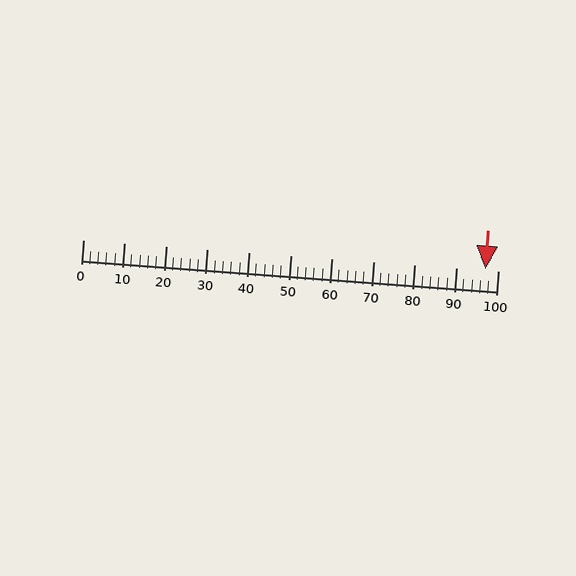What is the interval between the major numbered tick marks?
The major tick marks are spaced 10 units apart.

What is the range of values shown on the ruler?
The ruler shows values from 0 to 100.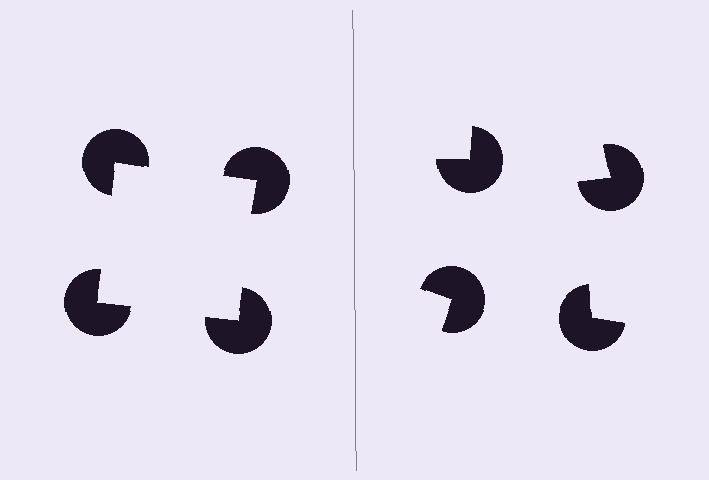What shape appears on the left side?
An illusory square.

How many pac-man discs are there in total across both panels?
8 — 4 on each side.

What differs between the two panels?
The pac-man discs are positioned identically on both sides; only the wedge orientations differ. On the left they align to a square; on the right they are misaligned.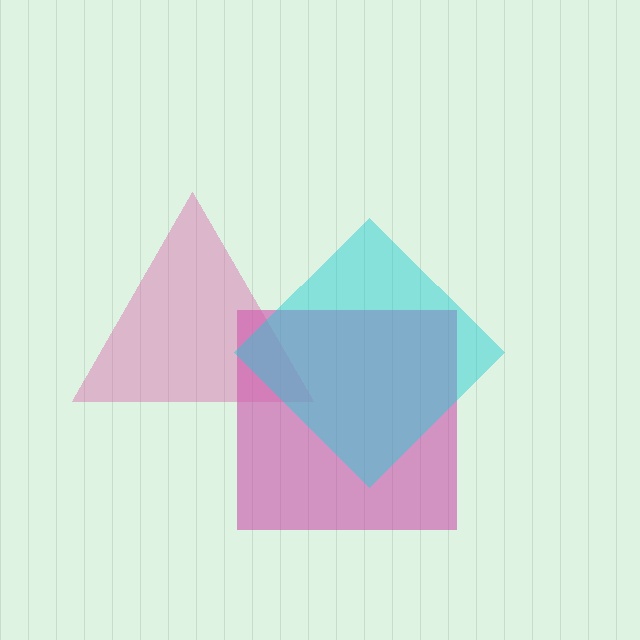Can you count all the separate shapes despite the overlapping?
Yes, there are 3 separate shapes.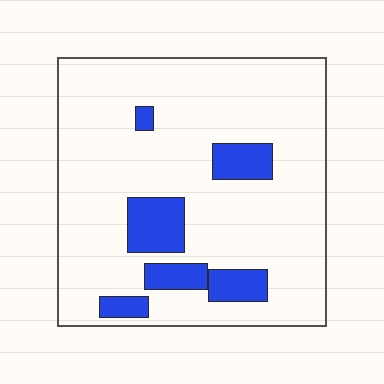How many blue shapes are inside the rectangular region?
6.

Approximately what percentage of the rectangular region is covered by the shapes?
Approximately 15%.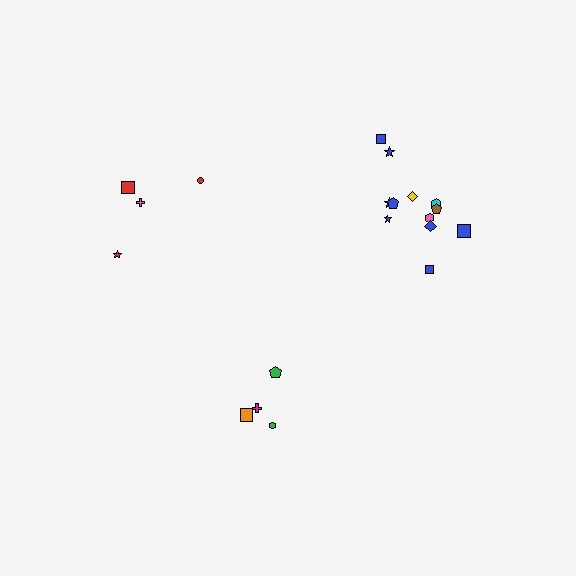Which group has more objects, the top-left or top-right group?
The top-right group.